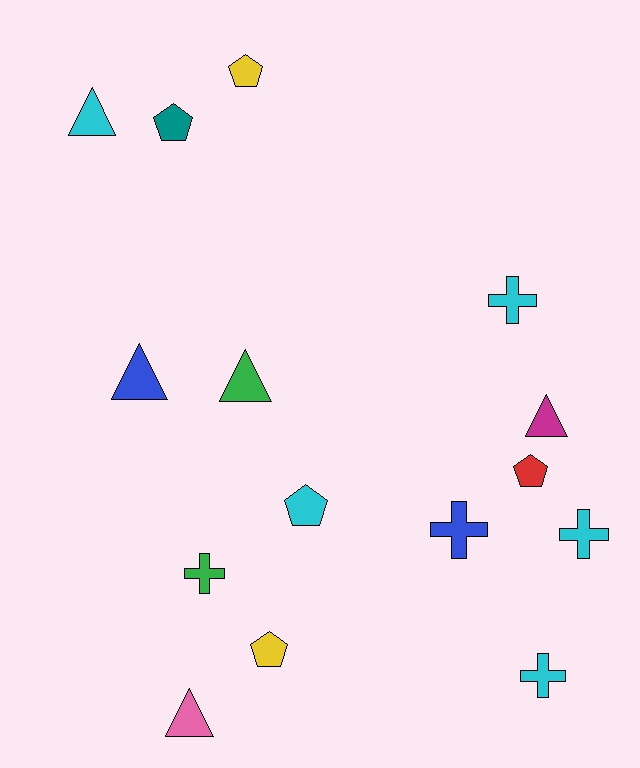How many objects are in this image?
There are 15 objects.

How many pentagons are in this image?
There are 5 pentagons.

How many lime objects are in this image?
There are no lime objects.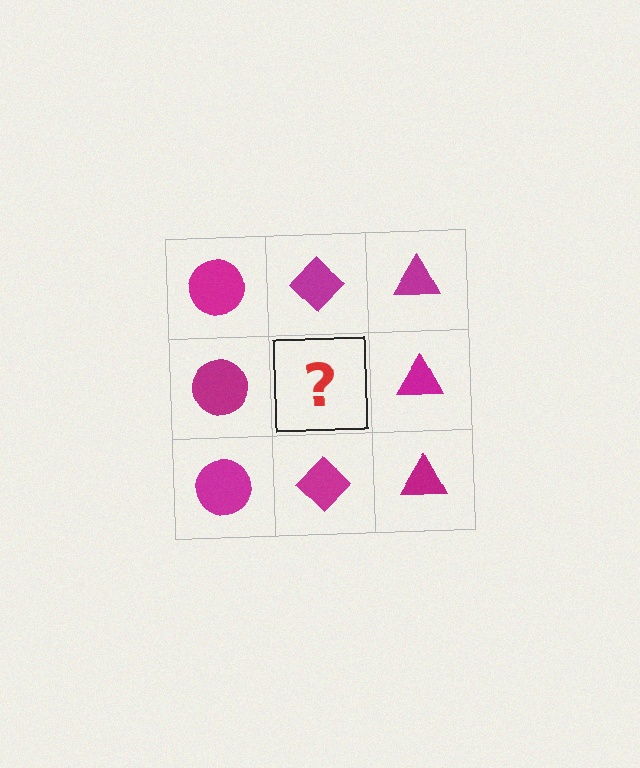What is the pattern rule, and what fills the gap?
The rule is that each column has a consistent shape. The gap should be filled with a magenta diamond.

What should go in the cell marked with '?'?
The missing cell should contain a magenta diamond.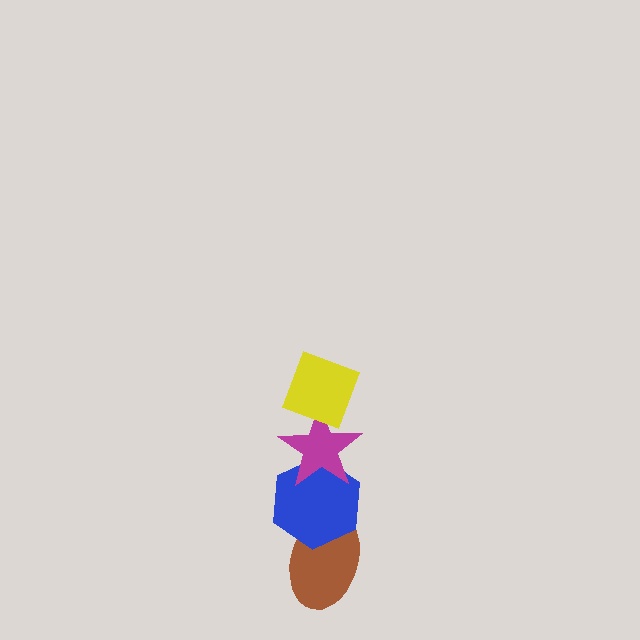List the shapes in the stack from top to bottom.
From top to bottom: the yellow diamond, the magenta star, the blue hexagon, the brown ellipse.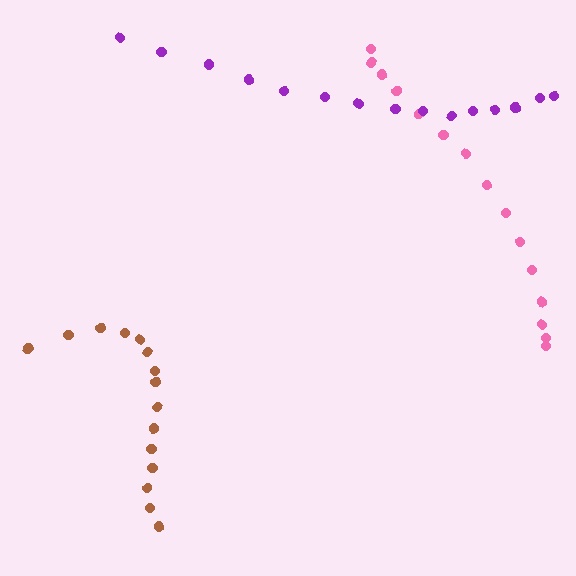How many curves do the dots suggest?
There are 3 distinct paths.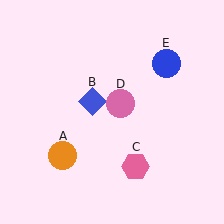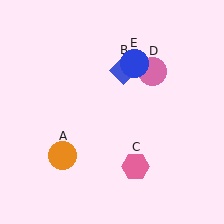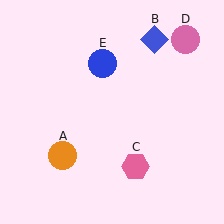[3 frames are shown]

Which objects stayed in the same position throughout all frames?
Orange circle (object A) and pink hexagon (object C) remained stationary.